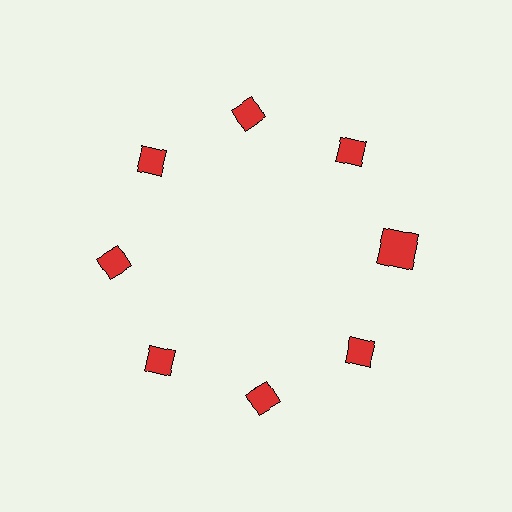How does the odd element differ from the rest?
It has a different shape: square instead of diamond.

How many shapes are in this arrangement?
There are 8 shapes arranged in a ring pattern.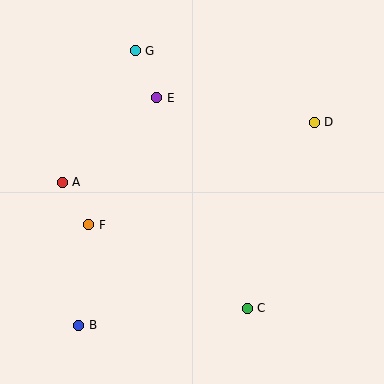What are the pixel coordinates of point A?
Point A is at (62, 182).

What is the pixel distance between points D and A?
The distance between D and A is 259 pixels.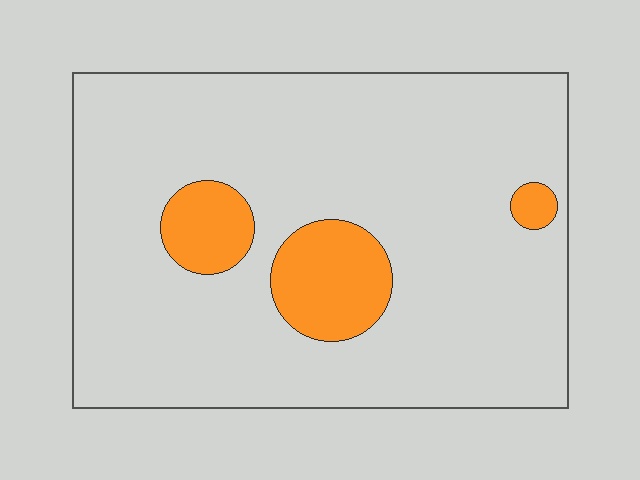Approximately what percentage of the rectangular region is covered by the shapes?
Approximately 10%.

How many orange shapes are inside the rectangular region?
3.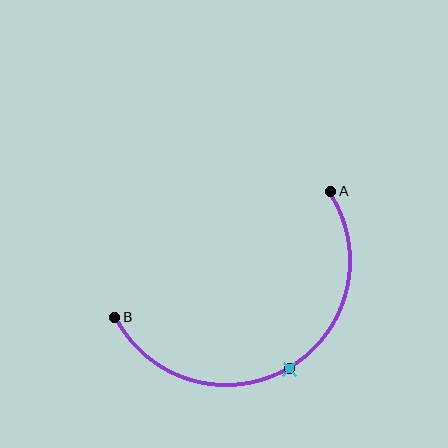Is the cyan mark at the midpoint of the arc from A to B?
Yes. The cyan mark lies on the arc at equal arc-length from both A and B — it is the arc midpoint.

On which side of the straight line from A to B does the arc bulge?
The arc bulges below the straight line connecting A and B.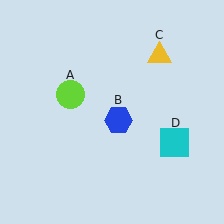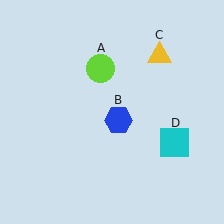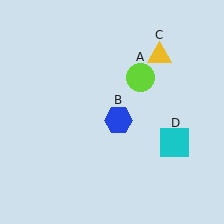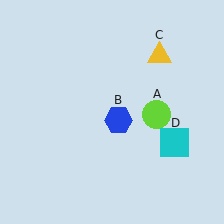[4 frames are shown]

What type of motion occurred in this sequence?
The lime circle (object A) rotated clockwise around the center of the scene.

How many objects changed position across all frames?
1 object changed position: lime circle (object A).